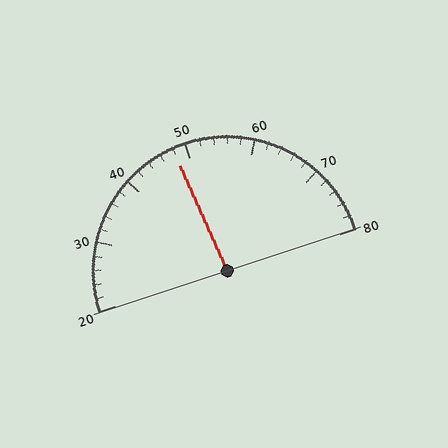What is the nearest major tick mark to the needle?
The nearest major tick mark is 50.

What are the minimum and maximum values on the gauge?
The gauge ranges from 20 to 80.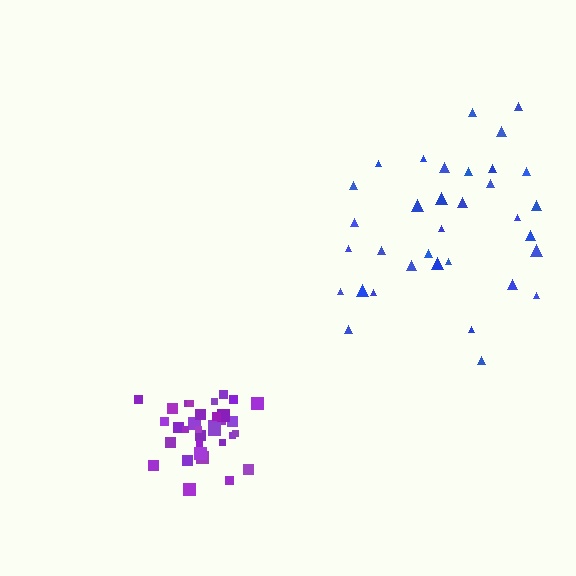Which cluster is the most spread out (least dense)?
Blue.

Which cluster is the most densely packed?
Purple.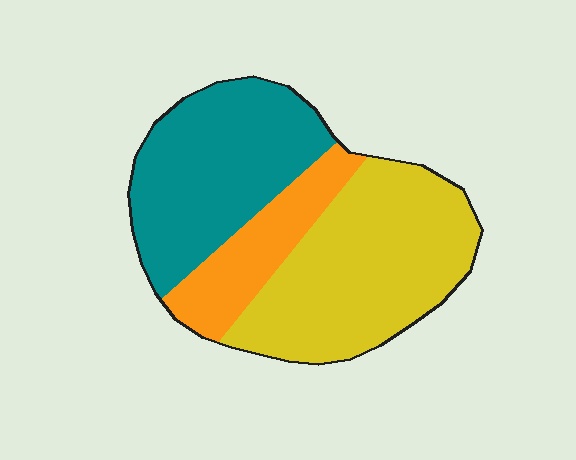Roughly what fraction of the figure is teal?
Teal covers roughly 35% of the figure.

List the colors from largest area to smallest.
From largest to smallest: yellow, teal, orange.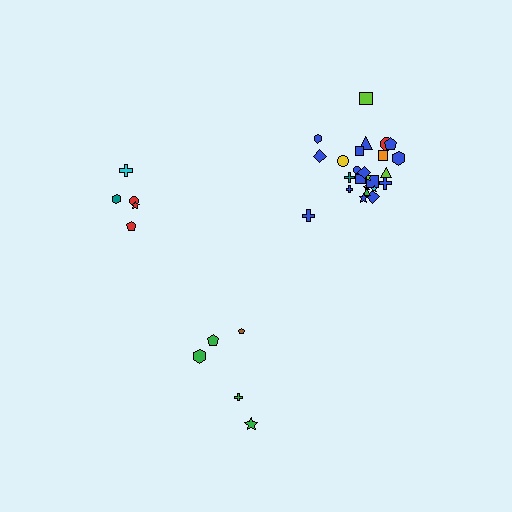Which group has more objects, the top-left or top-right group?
The top-right group.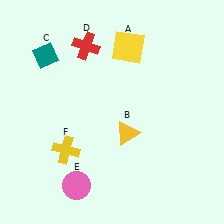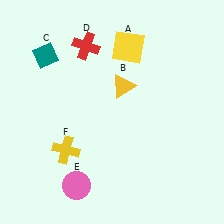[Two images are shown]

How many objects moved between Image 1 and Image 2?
1 object moved between the two images.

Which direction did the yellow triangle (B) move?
The yellow triangle (B) moved up.